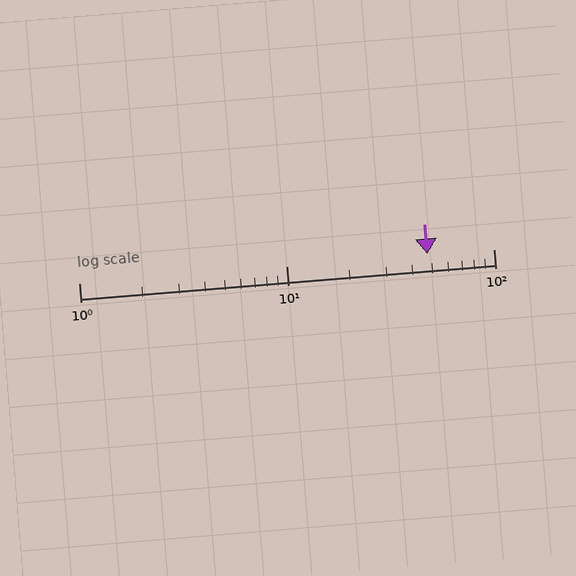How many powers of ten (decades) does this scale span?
The scale spans 2 decades, from 1 to 100.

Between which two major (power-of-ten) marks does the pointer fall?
The pointer is between 10 and 100.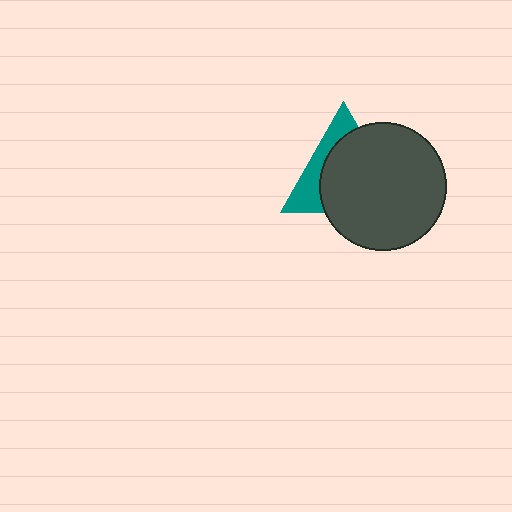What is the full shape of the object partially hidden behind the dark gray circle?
The partially hidden object is a teal triangle.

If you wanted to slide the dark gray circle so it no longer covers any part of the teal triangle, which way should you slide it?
Slide it toward the lower-right — that is the most direct way to separate the two shapes.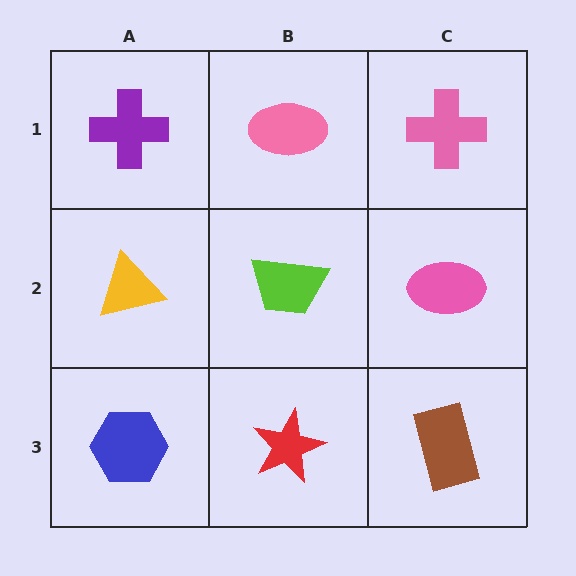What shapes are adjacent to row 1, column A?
A yellow triangle (row 2, column A), a pink ellipse (row 1, column B).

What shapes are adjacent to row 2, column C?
A pink cross (row 1, column C), a brown rectangle (row 3, column C), a lime trapezoid (row 2, column B).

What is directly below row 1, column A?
A yellow triangle.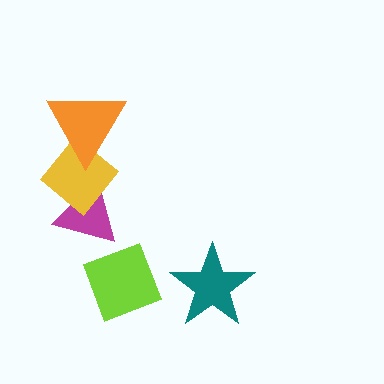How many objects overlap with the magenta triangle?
1 object overlaps with the magenta triangle.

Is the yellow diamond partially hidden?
Yes, it is partially covered by another shape.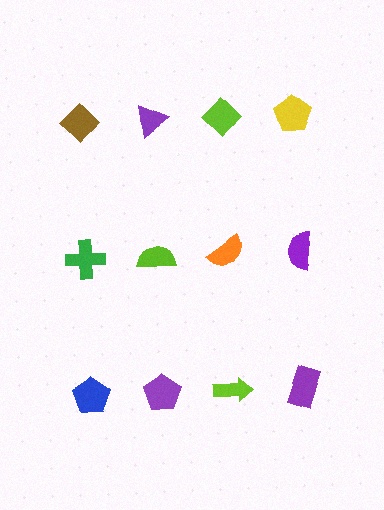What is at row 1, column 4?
A yellow pentagon.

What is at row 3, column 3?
A lime arrow.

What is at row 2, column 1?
A green cross.